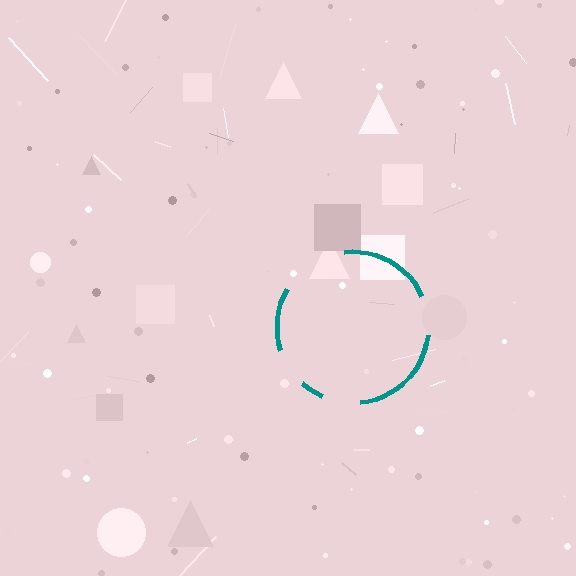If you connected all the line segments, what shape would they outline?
They would outline a circle.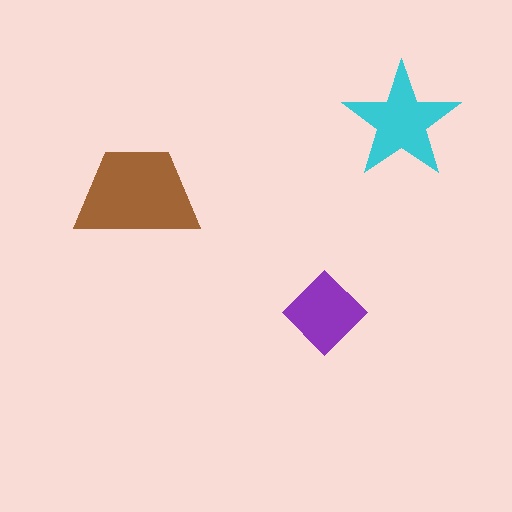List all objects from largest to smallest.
The brown trapezoid, the cyan star, the purple diamond.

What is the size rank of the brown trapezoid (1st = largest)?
1st.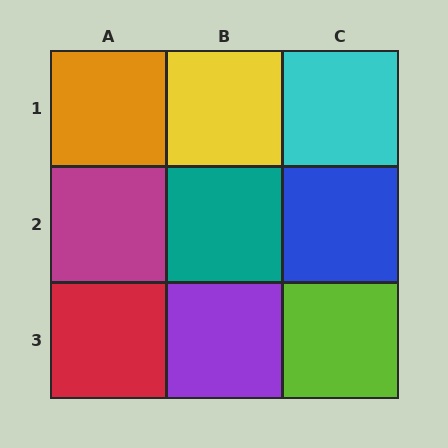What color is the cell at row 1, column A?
Orange.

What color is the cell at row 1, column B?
Yellow.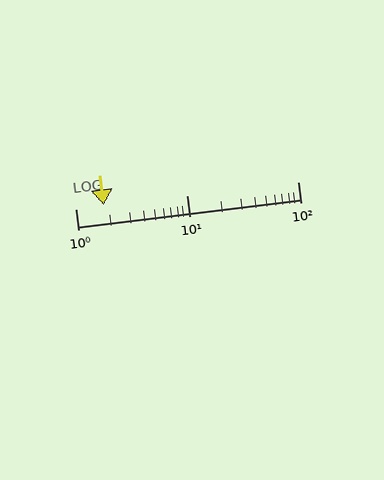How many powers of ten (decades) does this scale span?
The scale spans 2 decades, from 1 to 100.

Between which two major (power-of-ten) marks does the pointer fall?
The pointer is between 1 and 10.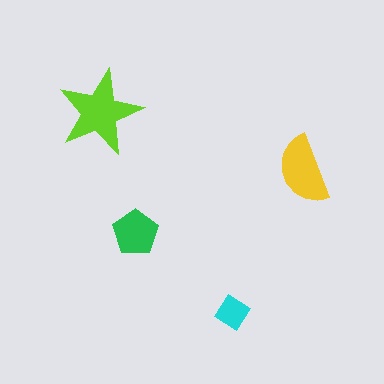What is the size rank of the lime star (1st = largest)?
1st.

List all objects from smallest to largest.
The cyan diamond, the green pentagon, the yellow semicircle, the lime star.